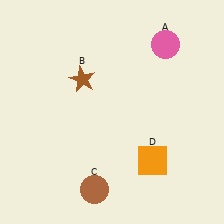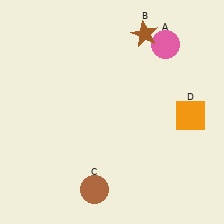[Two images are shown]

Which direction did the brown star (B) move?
The brown star (B) moved right.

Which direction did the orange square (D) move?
The orange square (D) moved up.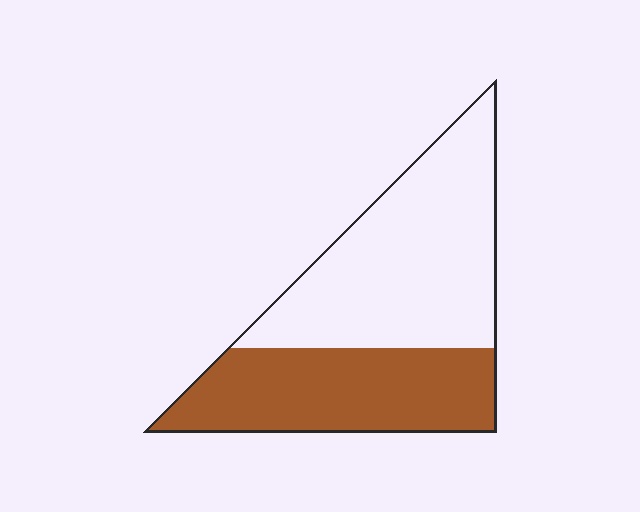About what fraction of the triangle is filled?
About two fifths (2/5).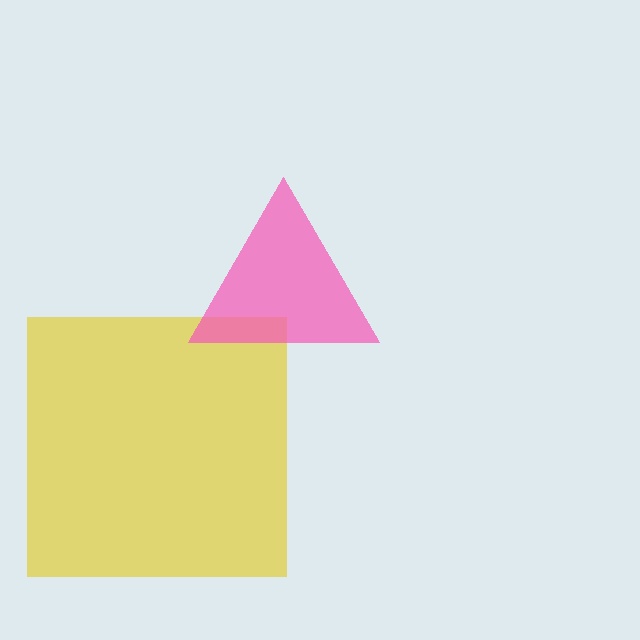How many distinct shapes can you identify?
There are 2 distinct shapes: a yellow square, a pink triangle.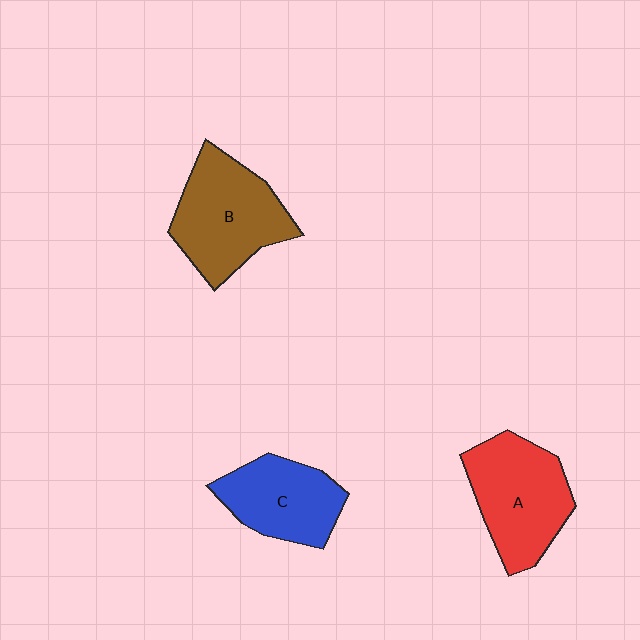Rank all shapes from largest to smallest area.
From largest to smallest: B (brown), A (red), C (blue).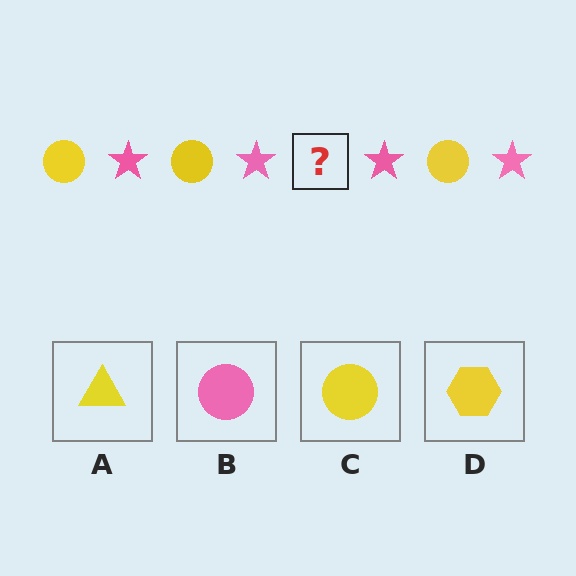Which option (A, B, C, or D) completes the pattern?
C.